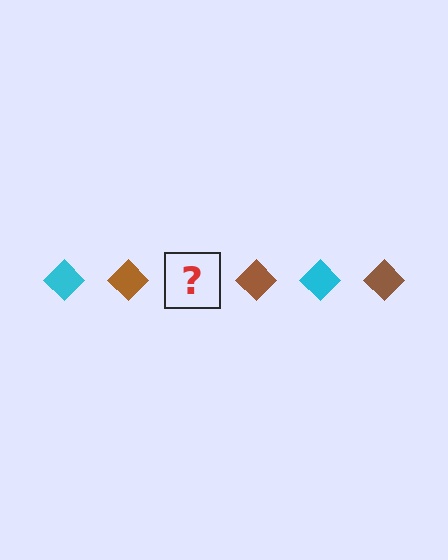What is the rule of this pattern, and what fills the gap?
The rule is that the pattern cycles through cyan, brown diamonds. The gap should be filled with a cyan diamond.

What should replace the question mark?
The question mark should be replaced with a cyan diamond.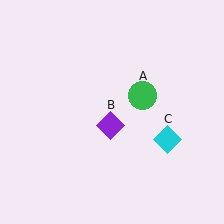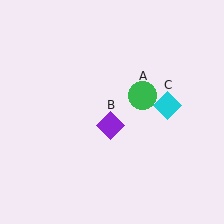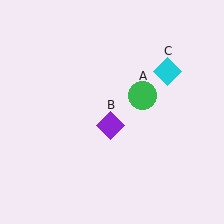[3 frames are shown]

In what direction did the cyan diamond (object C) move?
The cyan diamond (object C) moved up.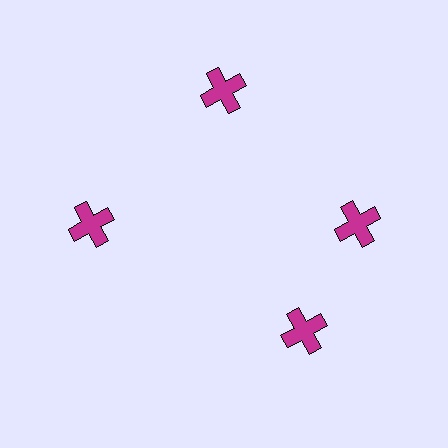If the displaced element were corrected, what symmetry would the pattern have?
It would have 4-fold rotational symmetry — the pattern would map onto itself every 90 degrees.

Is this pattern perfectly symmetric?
No. The 4 magenta crosses are arranged in a ring, but one element near the 6 o'clock position is rotated out of alignment along the ring, breaking the 4-fold rotational symmetry.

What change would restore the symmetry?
The symmetry would be restored by rotating it back into even spacing with its neighbors so that all 4 crosses sit at equal angles and equal distance from the center.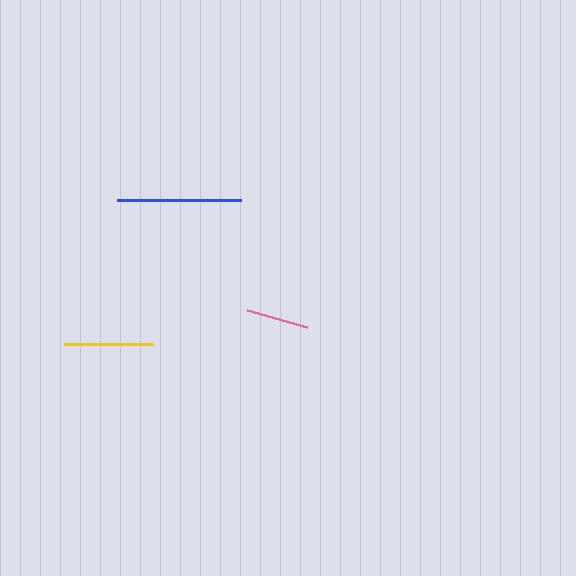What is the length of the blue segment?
The blue segment is approximately 124 pixels long.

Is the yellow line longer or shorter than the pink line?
The yellow line is longer than the pink line.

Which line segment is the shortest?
The pink line is the shortest at approximately 62 pixels.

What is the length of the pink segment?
The pink segment is approximately 62 pixels long.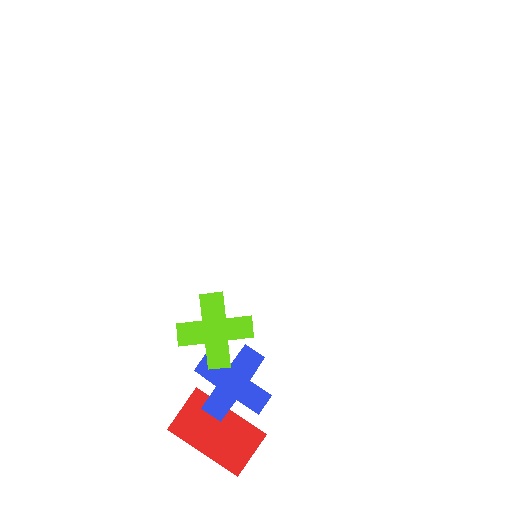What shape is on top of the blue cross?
The lime cross is on top of the blue cross.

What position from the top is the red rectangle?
The red rectangle is 3rd from the top.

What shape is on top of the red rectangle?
The blue cross is on top of the red rectangle.